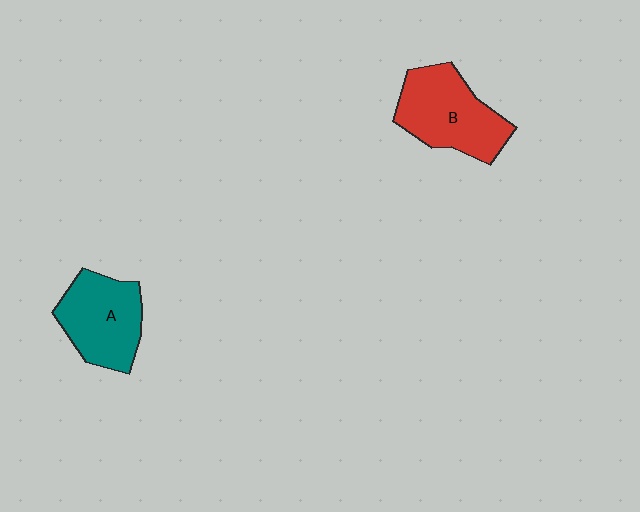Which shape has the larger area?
Shape B (red).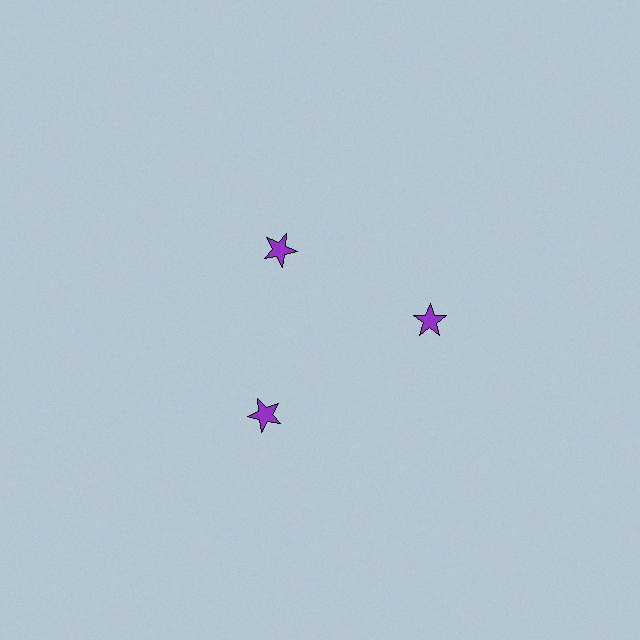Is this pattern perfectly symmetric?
No. The 3 purple stars are arranged in a ring, but one element near the 11 o'clock position is pulled inward toward the center, breaking the 3-fold rotational symmetry.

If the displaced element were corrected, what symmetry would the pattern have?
It would have 3-fold rotational symmetry — the pattern would map onto itself every 120 degrees.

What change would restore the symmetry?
The symmetry would be restored by moving it outward, back onto the ring so that all 3 stars sit at equal angles and equal distance from the center.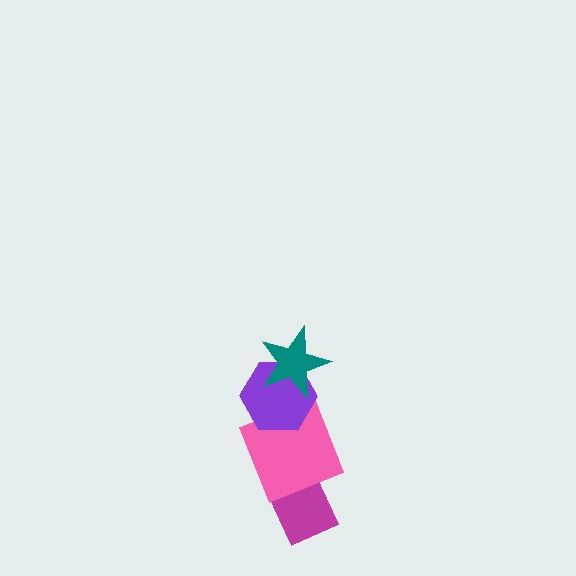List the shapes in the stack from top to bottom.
From top to bottom: the teal star, the purple hexagon, the pink square, the magenta rectangle.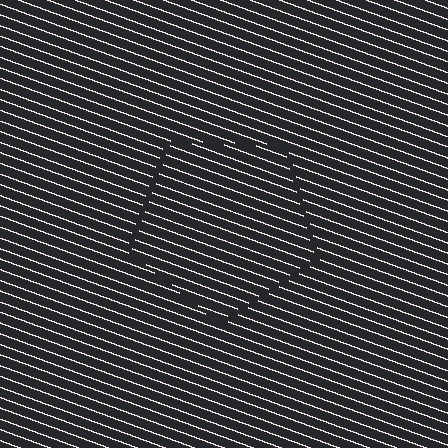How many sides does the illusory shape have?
5 sides — the line-ends trace a pentagon.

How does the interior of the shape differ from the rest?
The interior of the shape contains the same grating, shifted by half a period — the contour is defined by the phase discontinuity where line-ends from the inner and outer gratings abut.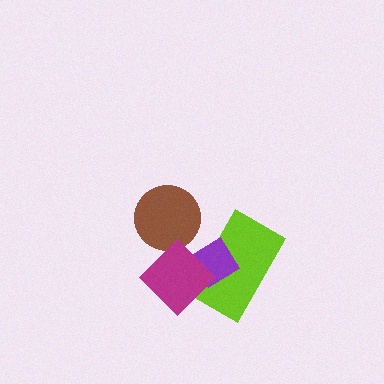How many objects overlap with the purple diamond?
2 objects overlap with the purple diamond.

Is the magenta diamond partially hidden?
No, no other shape covers it.